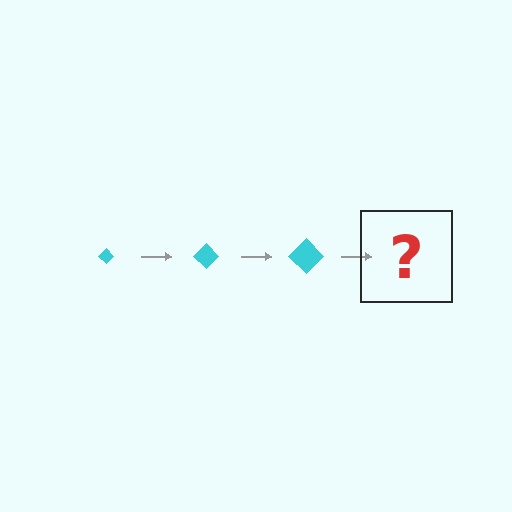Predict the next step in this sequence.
The next step is a cyan diamond, larger than the previous one.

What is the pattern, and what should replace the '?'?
The pattern is that the diamond gets progressively larger each step. The '?' should be a cyan diamond, larger than the previous one.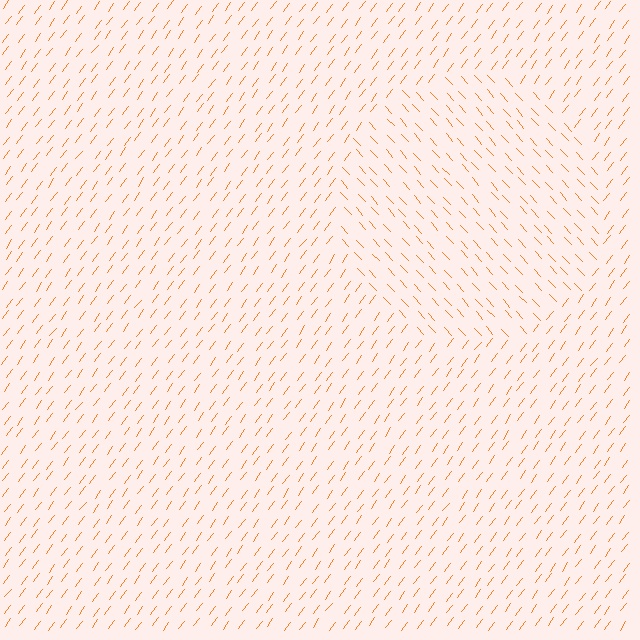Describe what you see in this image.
The image is filled with small orange line segments. A circle region in the image has lines oriented differently from the surrounding lines, creating a visible texture boundary.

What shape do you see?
I see a circle.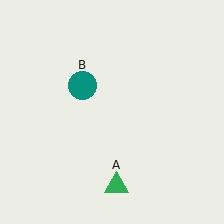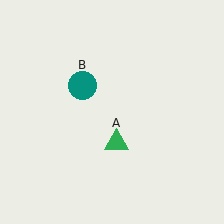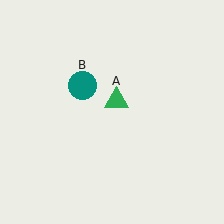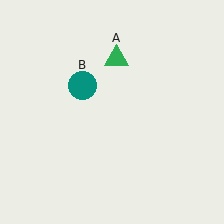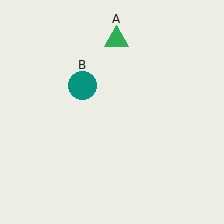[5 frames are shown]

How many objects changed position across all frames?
1 object changed position: green triangle (object A).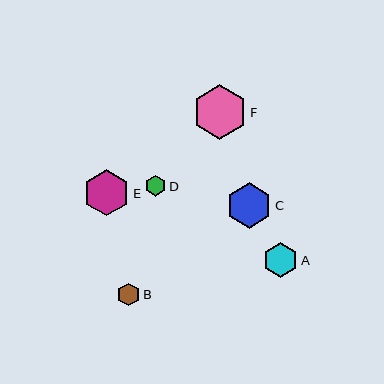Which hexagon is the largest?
Hexagon F is the largest with a size of approximately 55 pixels.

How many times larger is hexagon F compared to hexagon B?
Hexagon F is approximately 2.4 times the size of hexagon B.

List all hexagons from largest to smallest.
From largest to smallest: F, E, C, A, B, D.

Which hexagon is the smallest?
Hexagon D is the smallest with a size of approximately 21 pixels.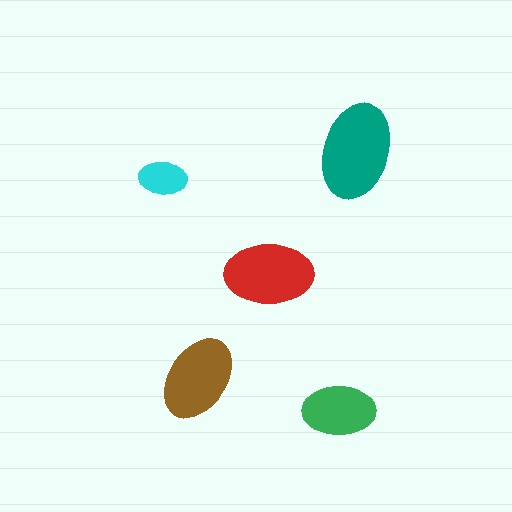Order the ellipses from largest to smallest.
the teal one, the red one, the brown one, the green one, the cyan one.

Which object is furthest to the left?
The cyan ellipse is leftmost.